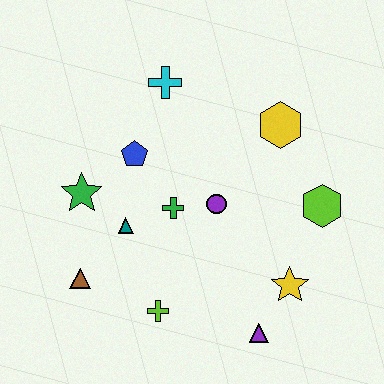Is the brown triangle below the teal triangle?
Yes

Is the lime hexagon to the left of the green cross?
No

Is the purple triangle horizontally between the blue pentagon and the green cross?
No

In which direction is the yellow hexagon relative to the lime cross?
The yellow hexagon is above the lime cross.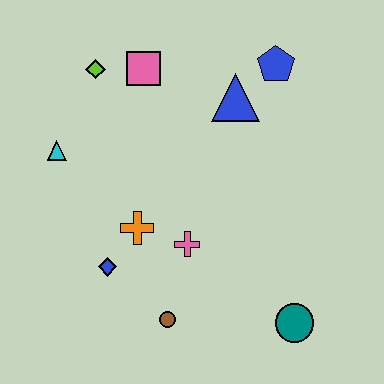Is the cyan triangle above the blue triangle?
No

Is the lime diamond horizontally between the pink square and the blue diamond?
No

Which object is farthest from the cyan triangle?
The teal circle is farthest from the cyan triangle.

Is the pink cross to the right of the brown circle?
Yes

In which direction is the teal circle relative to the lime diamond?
The teal circle is below the lime diamond.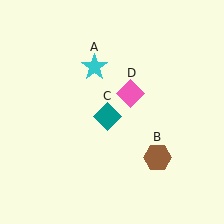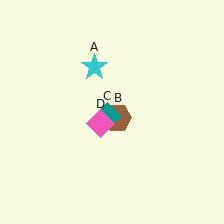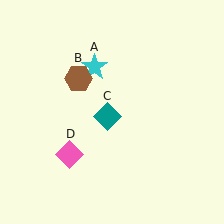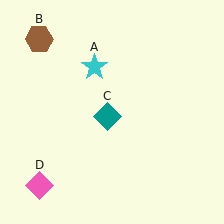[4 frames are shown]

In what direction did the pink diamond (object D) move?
The pink diamond (object D) moved down and to the left.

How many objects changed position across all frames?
2 objects changed position: brown hexagon (object B), pink diamond (object D).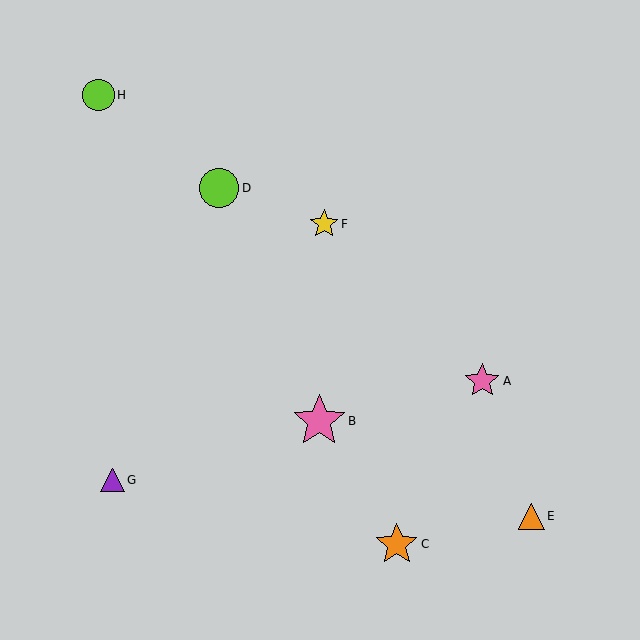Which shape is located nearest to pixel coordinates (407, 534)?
The orange star (labeled C) at (397, 544) is nearest to that location.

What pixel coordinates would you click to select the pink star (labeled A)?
Click at (482, 381) to select the pink star A.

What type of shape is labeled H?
Shape H is a lime circle.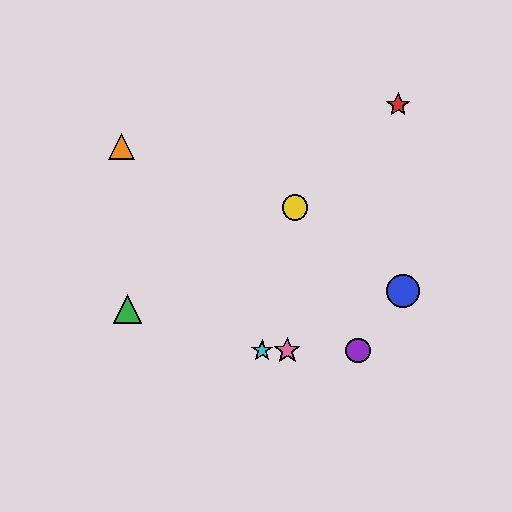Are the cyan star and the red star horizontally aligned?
No, the cyan star is at y≈350 and the red star is at y≈105.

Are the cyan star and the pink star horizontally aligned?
Yes, both are at y≈350.